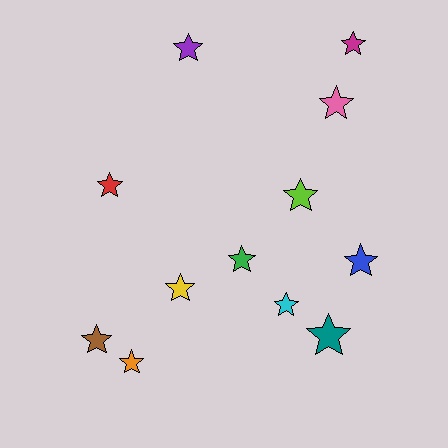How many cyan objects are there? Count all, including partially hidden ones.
There is 1 cyan object.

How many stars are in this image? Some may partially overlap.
There are 12 stars.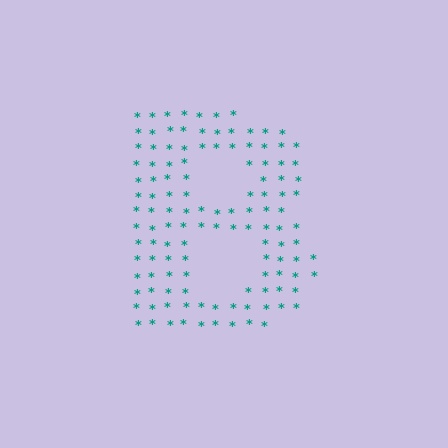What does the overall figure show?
The overall figure shows the letter B.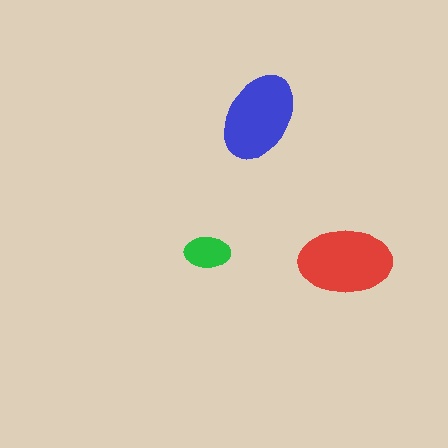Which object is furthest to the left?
The green ellipse is leftmost.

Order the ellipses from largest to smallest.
the red one, the blue one, the green one.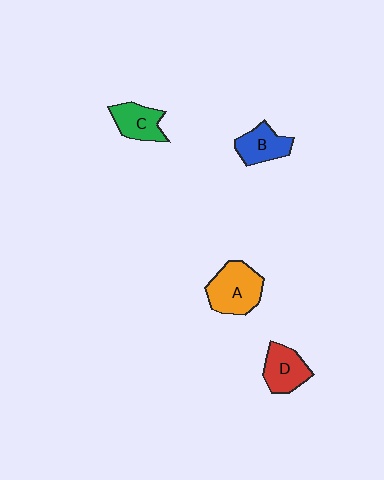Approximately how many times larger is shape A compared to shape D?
Approximately 1.3 times.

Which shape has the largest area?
Shape A (orange).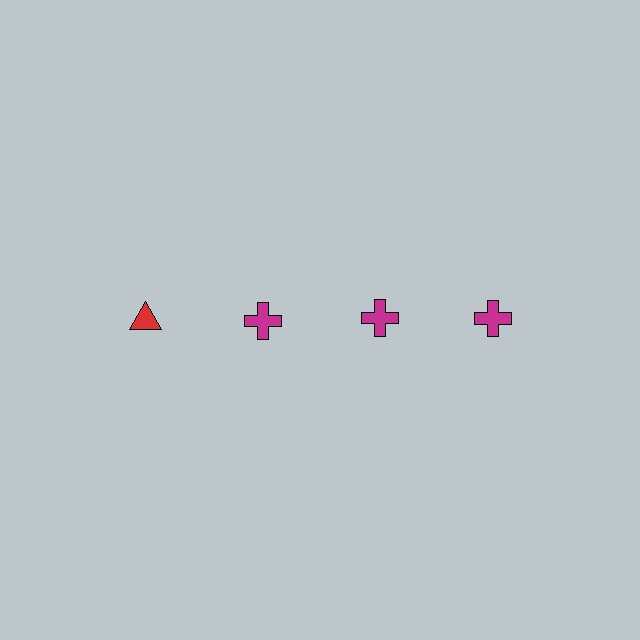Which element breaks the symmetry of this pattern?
The red triangle in the top row, leftmost column breaks the symmetry. All other shapes are magenta crosses.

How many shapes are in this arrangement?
There are 4 shapes arranged in a grid pattern.